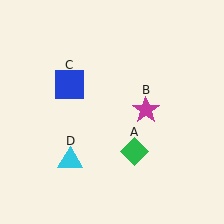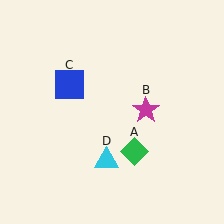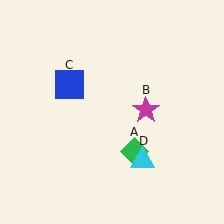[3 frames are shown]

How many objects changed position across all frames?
1 object changed position: cyan triangle (object D).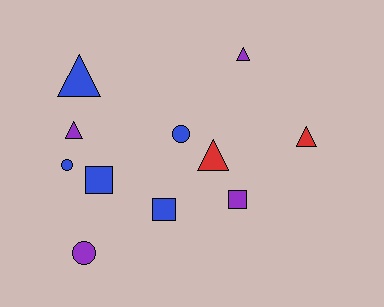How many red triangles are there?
There are 2 red triangles.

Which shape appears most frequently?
Triangle, with 5 objects.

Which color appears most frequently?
Blue, with 5 objects.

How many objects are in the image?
There are 11 objects.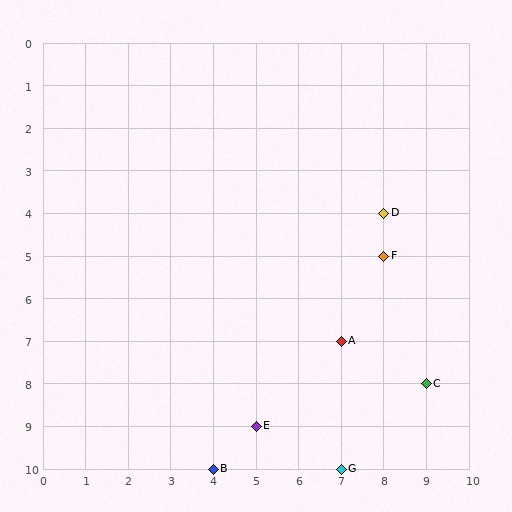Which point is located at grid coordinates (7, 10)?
Point G is at (7, 10).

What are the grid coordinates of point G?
Point G is at grid coordinates (7, 10).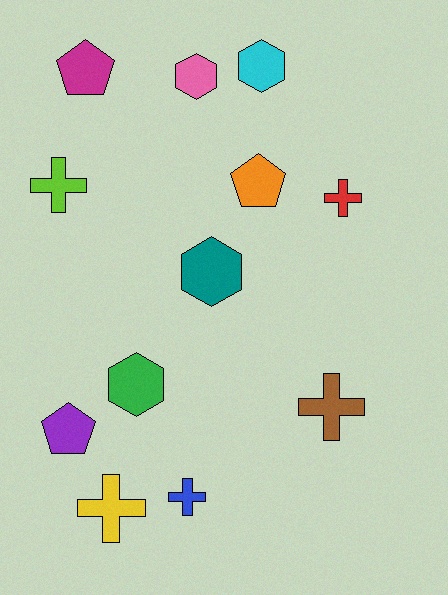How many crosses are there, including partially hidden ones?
There are 5 crosses.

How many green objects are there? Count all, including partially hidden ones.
There is 1 green object.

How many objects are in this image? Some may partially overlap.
There are 12 objects.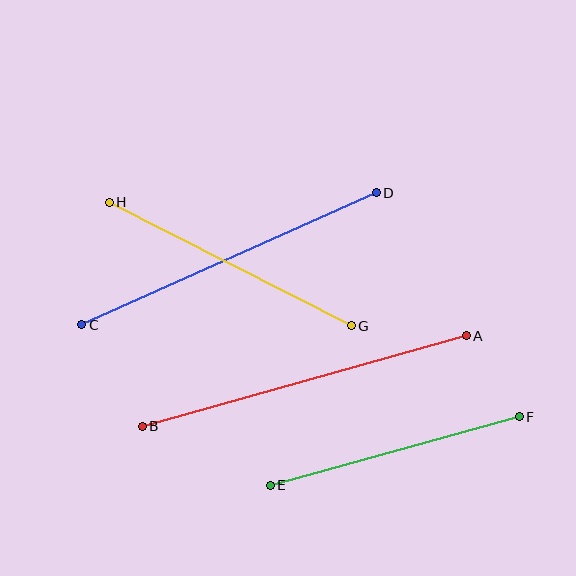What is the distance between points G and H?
The distance is approximately 272 pixels.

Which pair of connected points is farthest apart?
Points A and B are farthest apart.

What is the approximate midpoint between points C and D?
The midpoint is at approximately (229, 259) pixels.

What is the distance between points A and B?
The distance is approximately 336 pixels.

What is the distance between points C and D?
The distance is approximately 323 pixels.